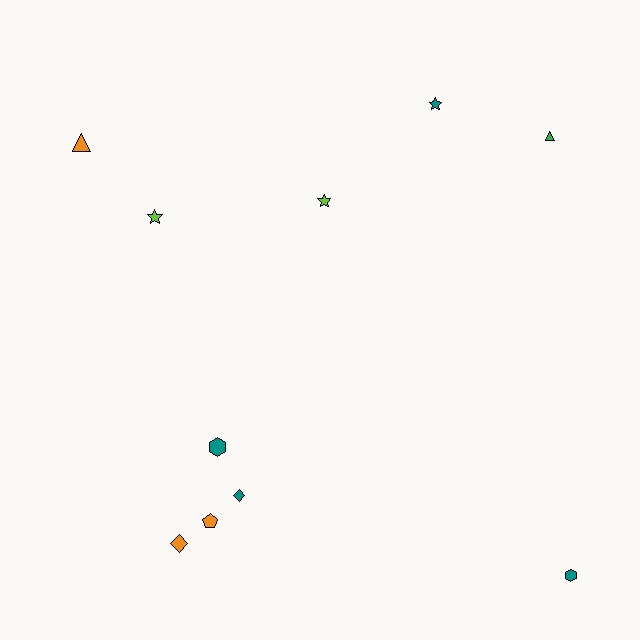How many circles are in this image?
There are no circles.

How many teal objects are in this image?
There are 4 teal objects.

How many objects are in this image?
There are 10 objects.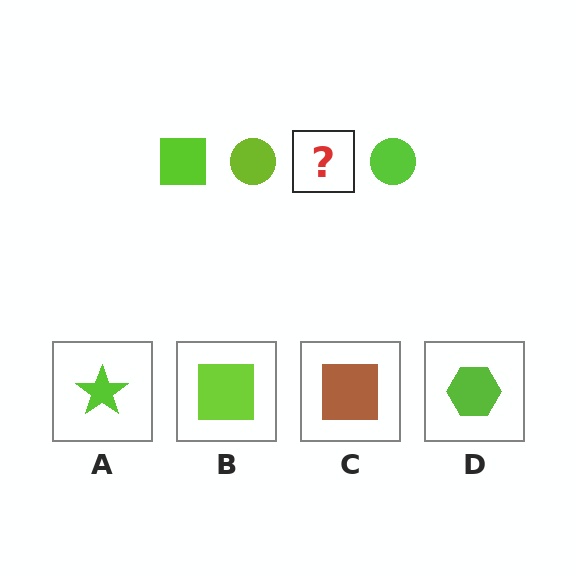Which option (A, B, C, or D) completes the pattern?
B.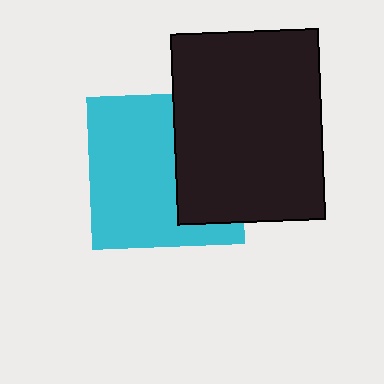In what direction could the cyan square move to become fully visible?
The cyan square could move left. That would shift it out from behind the black rectangle entirely.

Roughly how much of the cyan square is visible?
About half of it is visible (roughly 62%).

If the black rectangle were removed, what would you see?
You would see the complete cyan square.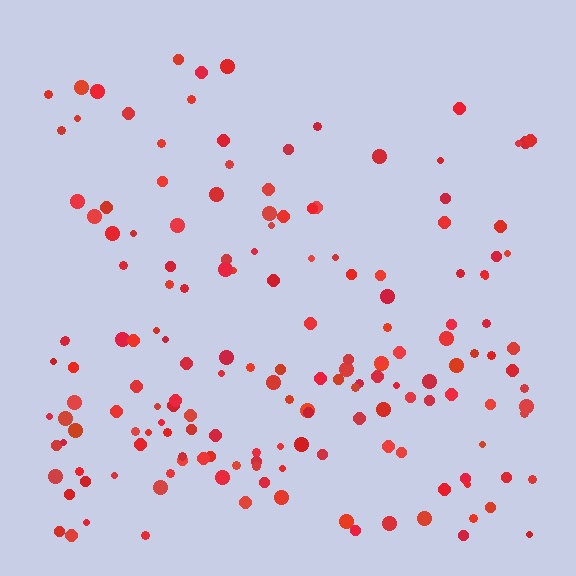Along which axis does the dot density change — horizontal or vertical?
Vertical.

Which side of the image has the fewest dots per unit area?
The top.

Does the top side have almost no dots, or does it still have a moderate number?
Still a moderate number, just noticeably fewer than the bottom.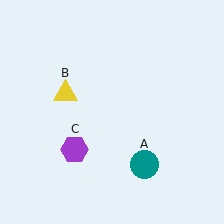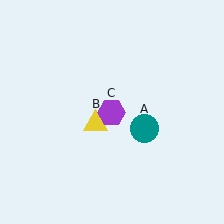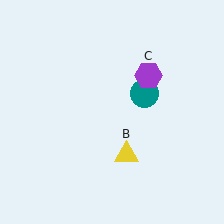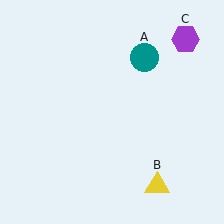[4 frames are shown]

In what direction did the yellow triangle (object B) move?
The yellow triangle (object B) moved down and to the right.